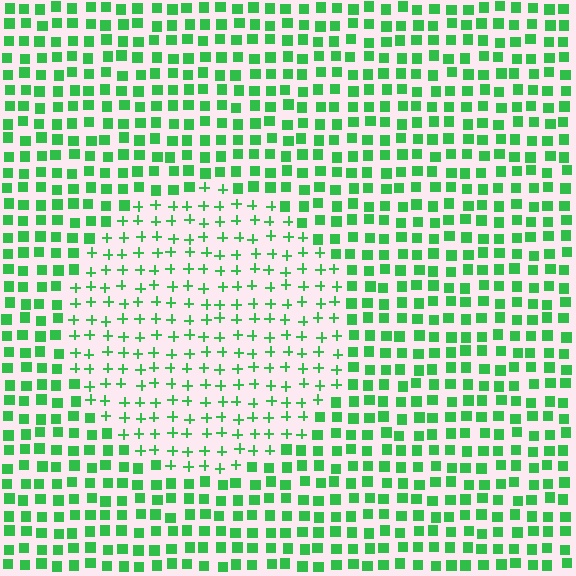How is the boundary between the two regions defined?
The boundary is defined by a change in element shape: plus signs inside vs. squares outside. All elements share the same color and spacing.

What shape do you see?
I see a circle.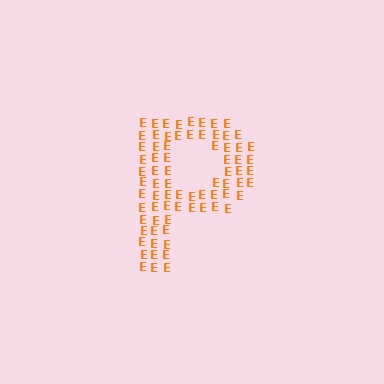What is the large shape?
The large shape is the letter P.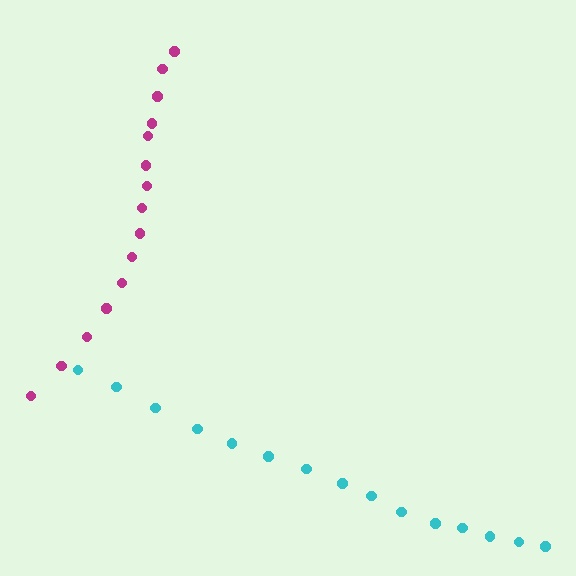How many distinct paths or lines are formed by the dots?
There are 2 distinct paths.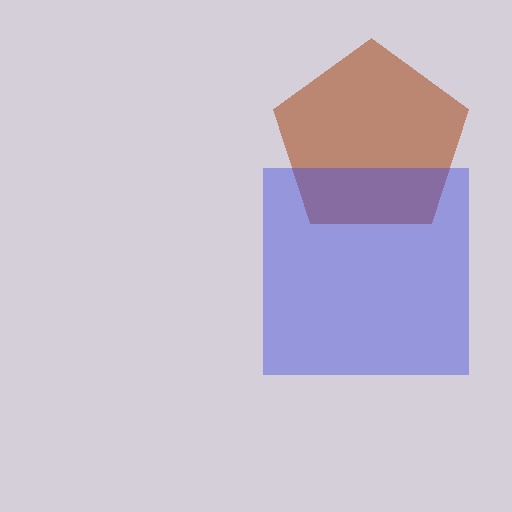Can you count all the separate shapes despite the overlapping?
Yes, there are 2 separate shapes.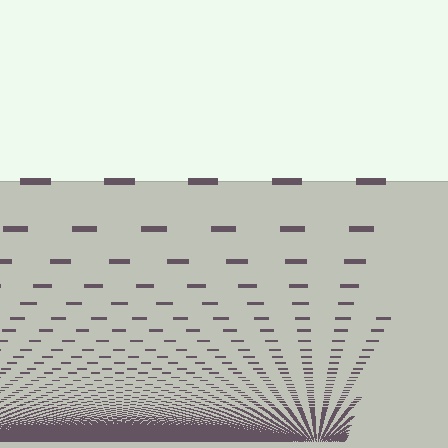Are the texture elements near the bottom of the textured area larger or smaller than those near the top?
Smaller. The gradient is inverted — elements near the bottom are smaller and denser.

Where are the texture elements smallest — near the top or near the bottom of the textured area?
Near the bottom.